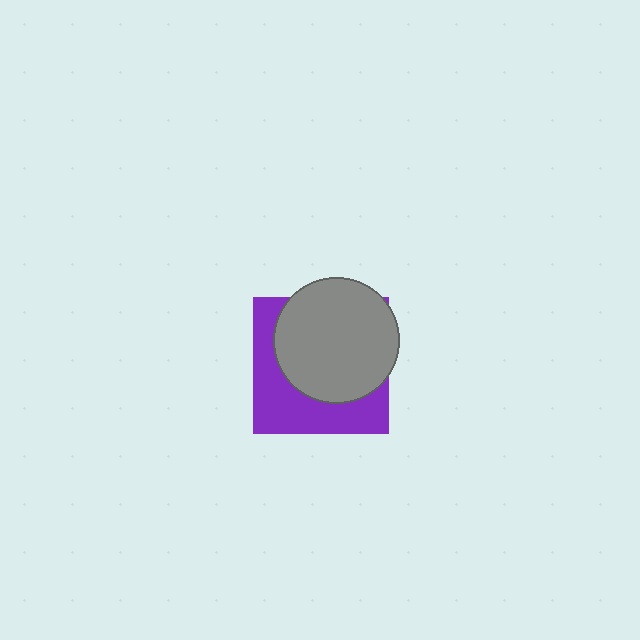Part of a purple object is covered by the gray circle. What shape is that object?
It is a square.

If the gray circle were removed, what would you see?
You would see the complete purple square.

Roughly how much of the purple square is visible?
A small part of it is visible (roughly 42%).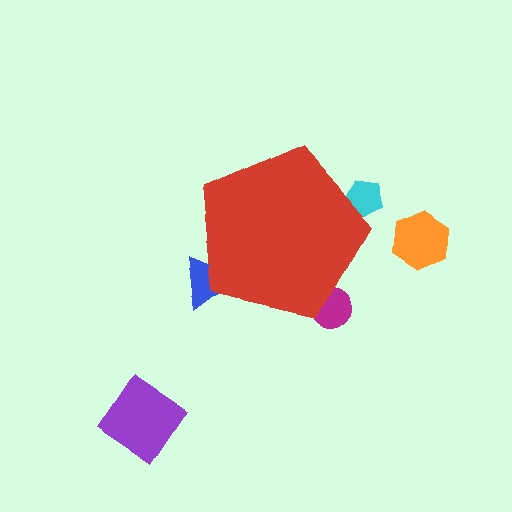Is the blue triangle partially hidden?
Yes, the blue triangle is partially hidden behind the red pentagon.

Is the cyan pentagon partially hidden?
Yes, the cyan pentagon is partially hidden behind the red pentagon.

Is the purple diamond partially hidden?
No, the purple diamond is fully visible.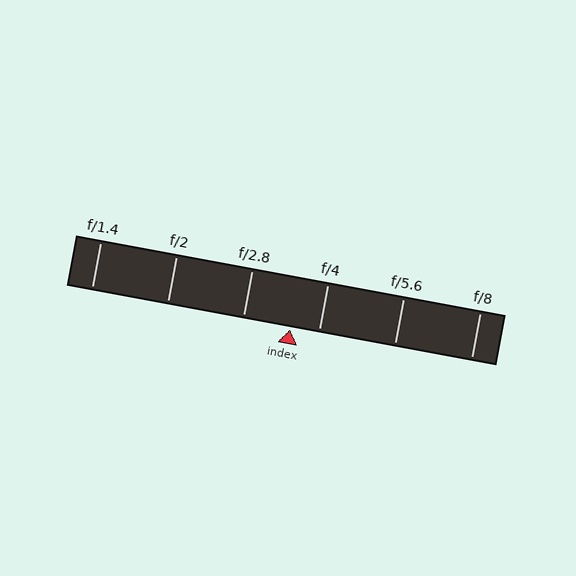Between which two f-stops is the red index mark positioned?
The index mark is between f/2.8 and f/4.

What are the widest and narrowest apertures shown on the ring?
The widest aperture shown is f/1.4 and the narrowest is f/8.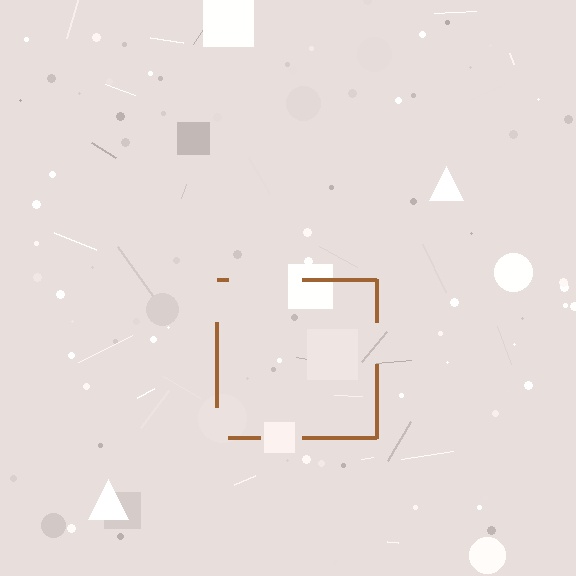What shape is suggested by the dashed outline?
The dashed outline suggests a square.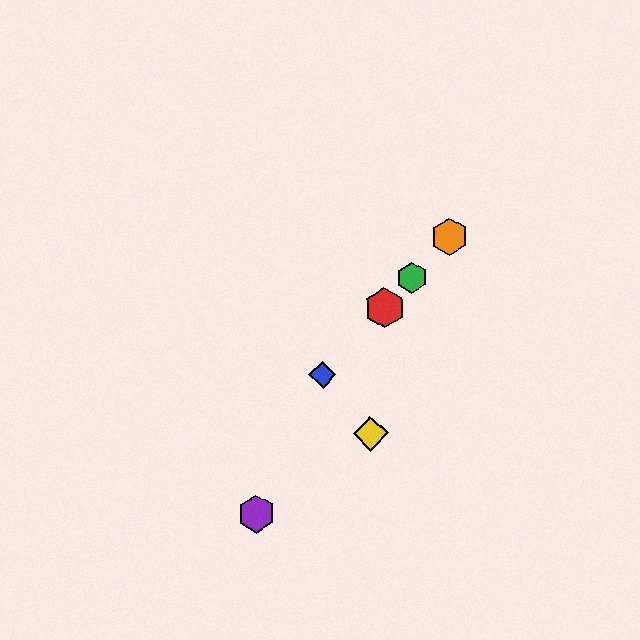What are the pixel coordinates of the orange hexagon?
The orange hexagon is at (450, 237).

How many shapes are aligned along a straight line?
4 shapes (the red hexagon, the blue diamond, the green hexagon, the orange hexagon) are aligned along a straight line.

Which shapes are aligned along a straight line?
The red hexagon, the blue diamond, the green hexagon, the orange hexagon are aligned along a straight line.